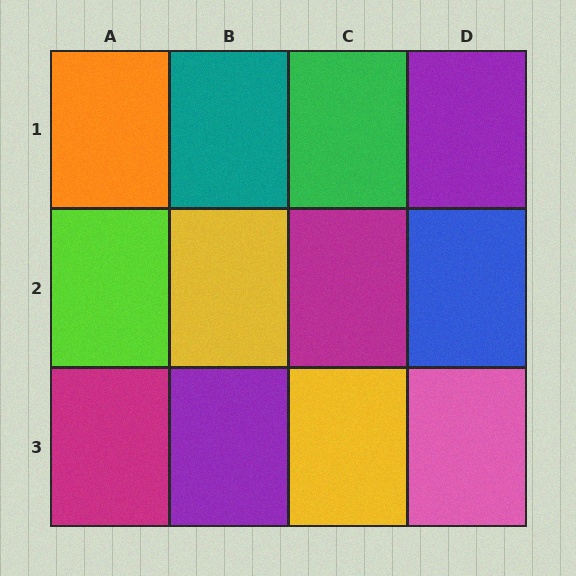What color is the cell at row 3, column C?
Yellow.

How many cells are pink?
1 cell is pink.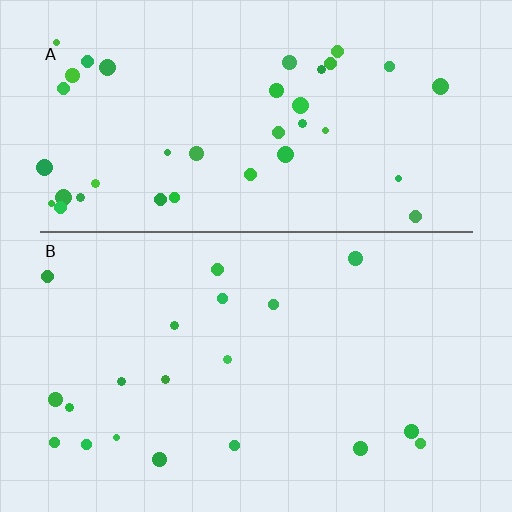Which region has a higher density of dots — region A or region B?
A (the top).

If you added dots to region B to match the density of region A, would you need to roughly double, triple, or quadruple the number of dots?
Approximately double.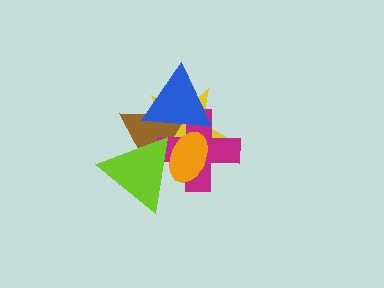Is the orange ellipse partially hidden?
No, no other shape covers it.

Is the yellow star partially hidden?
Yes, it is partially covered by another shape.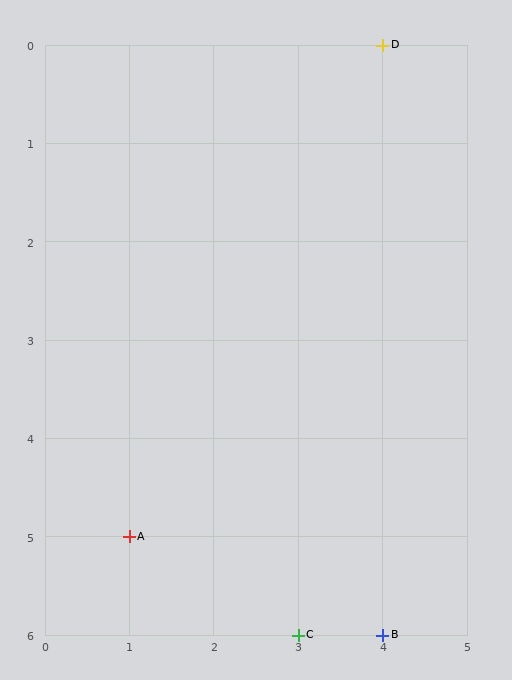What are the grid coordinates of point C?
Point C is at grid coordinates (3, 6).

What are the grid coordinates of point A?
Point A is at grid coordinates (1, 5).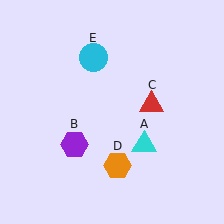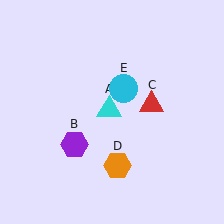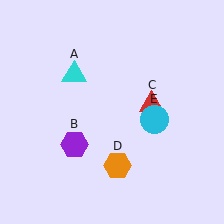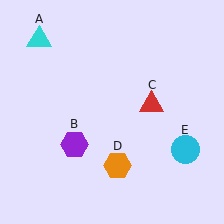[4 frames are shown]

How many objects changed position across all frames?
2 objects changed position: cyan triangle (object A), cyan circle (object E).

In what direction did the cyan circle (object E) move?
The cyan circle (object E) moved down and to the right.